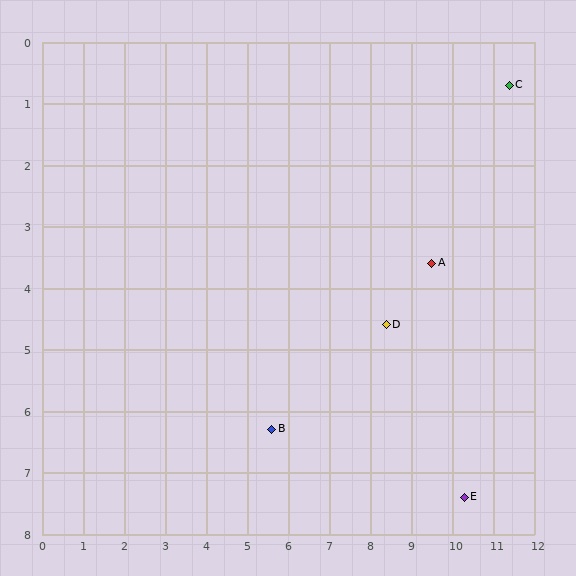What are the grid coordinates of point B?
Point B is at approximately (5.6, 6.3).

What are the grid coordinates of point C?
Point C is at approximately (11.4, 0.7).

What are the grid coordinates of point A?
Point A is at approximately (9.5, 3.6).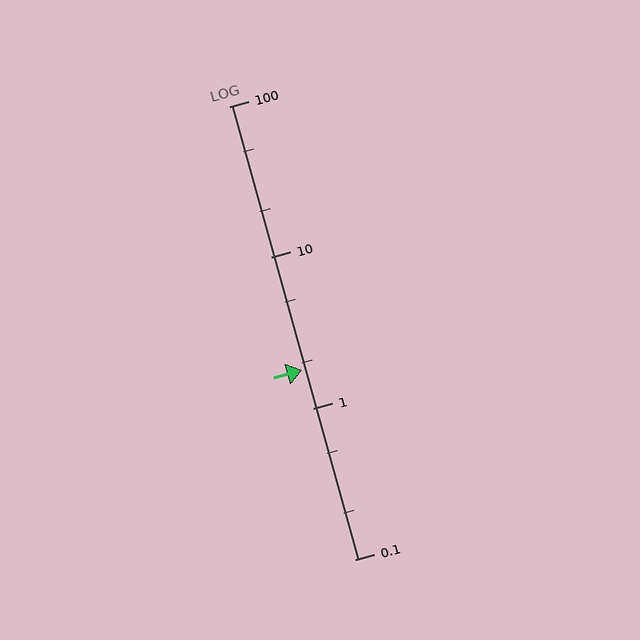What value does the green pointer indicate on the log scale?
The pointer indicates approximately 1.8.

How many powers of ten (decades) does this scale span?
The scale spans 3 decades, from 0.1 to 100.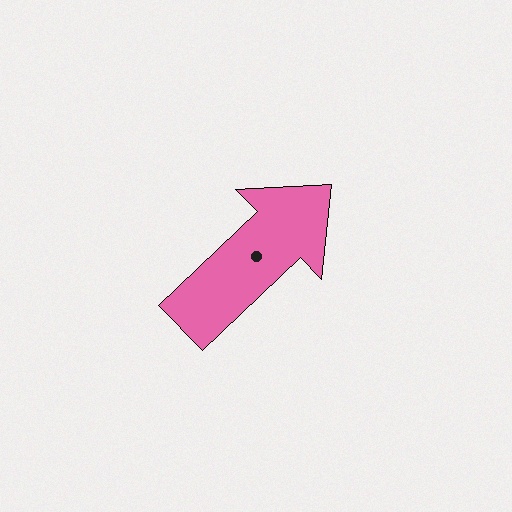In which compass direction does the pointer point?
Northeast.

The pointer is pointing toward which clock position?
Roughly 2 o'clock.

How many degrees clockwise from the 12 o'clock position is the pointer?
Approximately 46 degrees.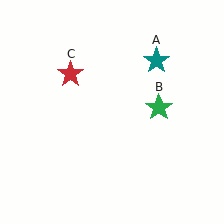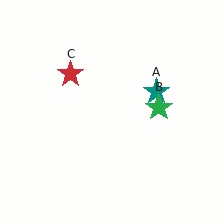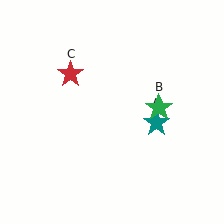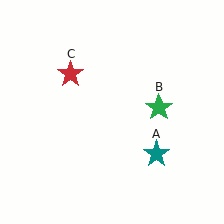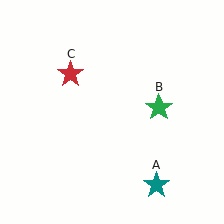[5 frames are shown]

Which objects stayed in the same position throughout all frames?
Green star (object B) and red star (object C) remained stationary.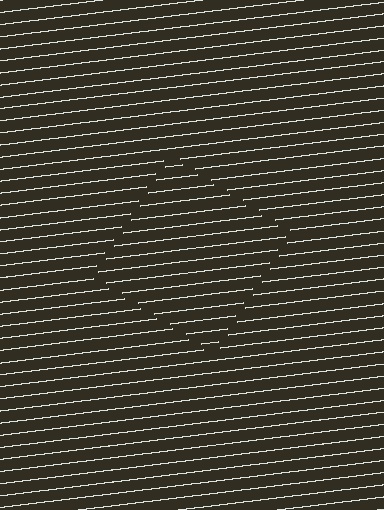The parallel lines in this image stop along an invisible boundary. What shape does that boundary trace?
An illusory square. The interior of the shape contains the same grating, shifted by half a period — the contour is defined by the phase discontinuity where line-ends from the inner and outer gratings abut.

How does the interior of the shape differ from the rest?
The interior of the shape contains the same grating, shifted by half a period — the contour is defined by the phase discontinuity where line-ends from the inner and outer gratings abut.